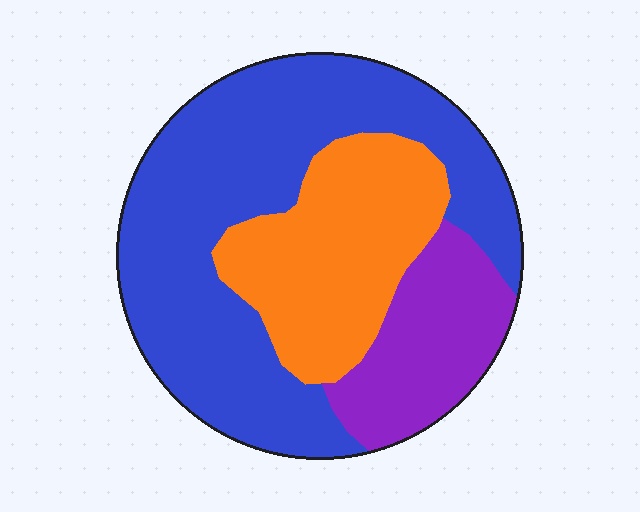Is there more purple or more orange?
Orange.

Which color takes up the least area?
Purple, at roughly 20%.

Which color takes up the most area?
Blue, at roughly 55%.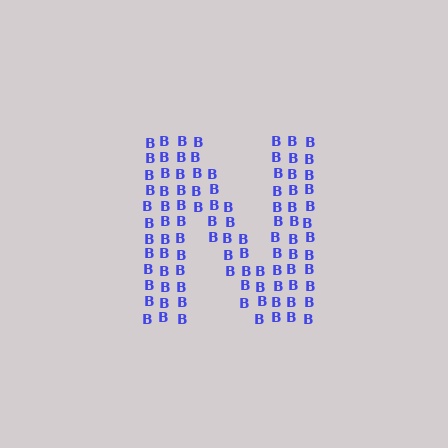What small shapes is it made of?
It is made of small letter B's.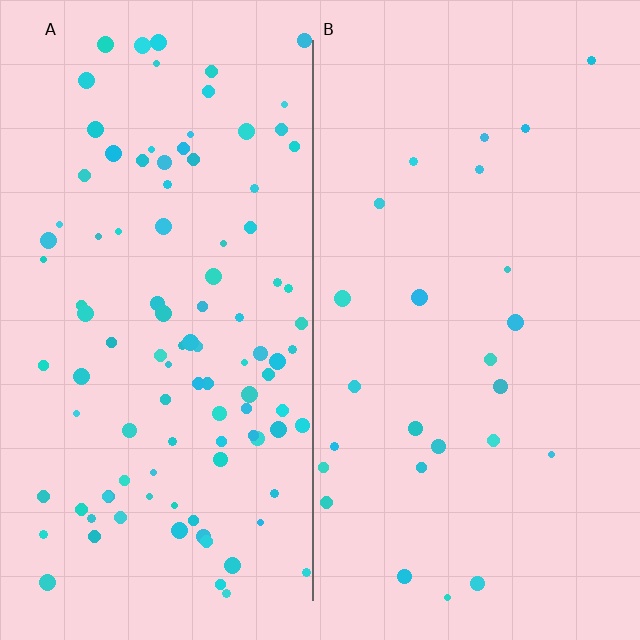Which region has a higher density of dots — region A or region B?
A (the left).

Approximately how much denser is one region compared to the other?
Approximately 4.1× — region A over region B.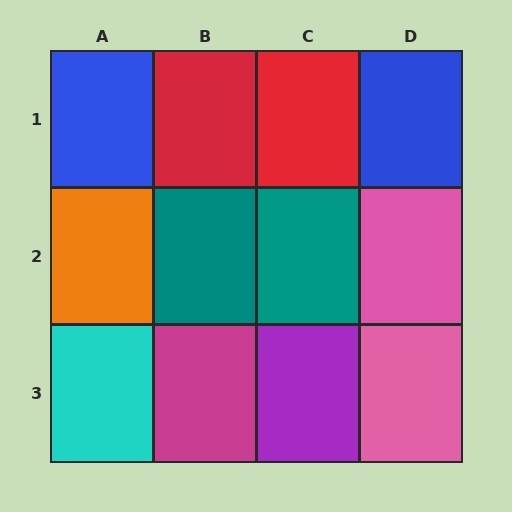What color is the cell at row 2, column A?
Orange.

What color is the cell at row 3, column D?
Pink.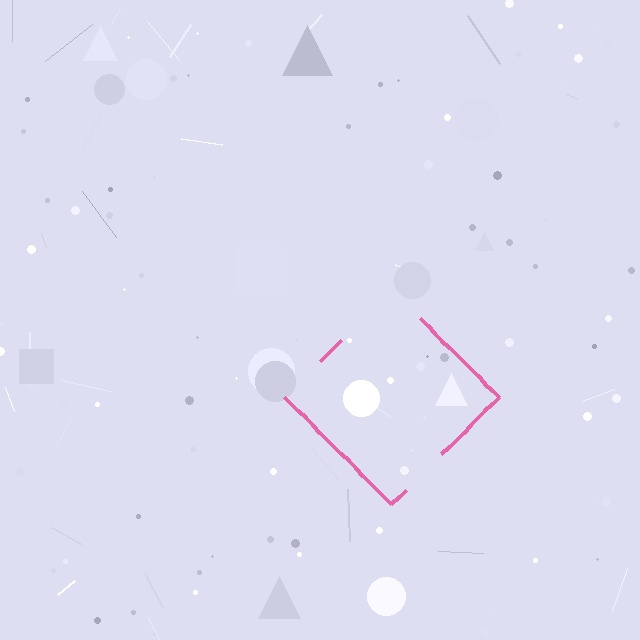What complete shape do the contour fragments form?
The contour fragments form a diamond.